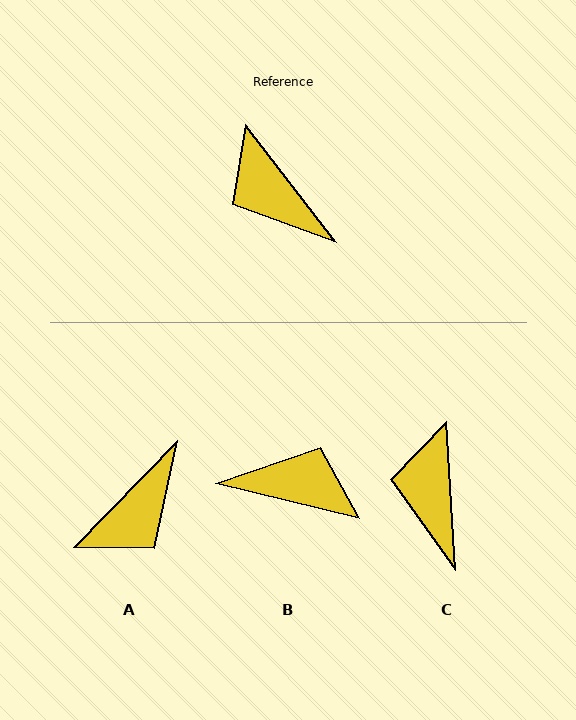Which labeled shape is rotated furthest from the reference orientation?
B, about 141 degrees away.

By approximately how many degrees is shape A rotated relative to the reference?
Approximately 98 degrees counter-clockwise.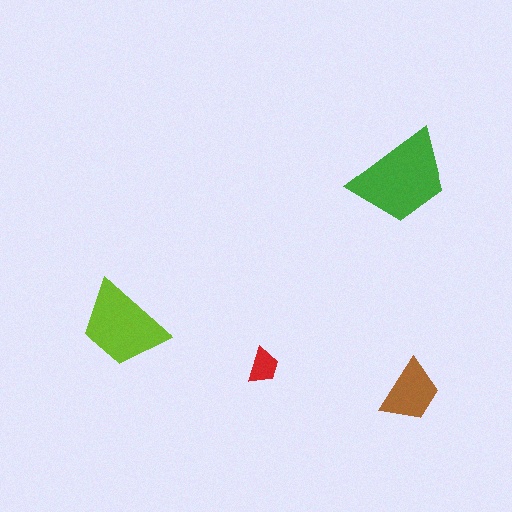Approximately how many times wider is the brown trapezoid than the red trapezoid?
About 2 times wider.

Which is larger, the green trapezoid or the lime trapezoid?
The green one.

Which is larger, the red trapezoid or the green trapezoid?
The green one.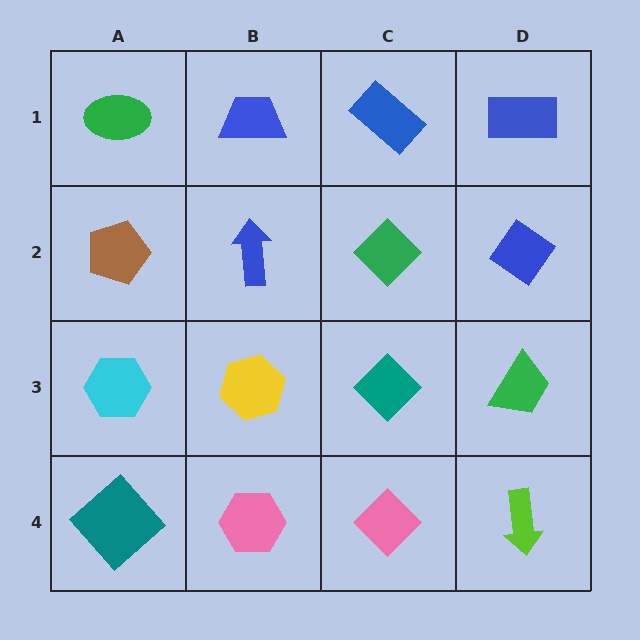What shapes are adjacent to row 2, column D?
A blue rectangle (row 1, column D), a green trapezoid (row 3, column D), a green diamond (row 2, column C).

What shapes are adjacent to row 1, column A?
A brown pentagon (row 2, column A), a blue trapezoid (row 1, column B).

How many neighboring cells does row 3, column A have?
3.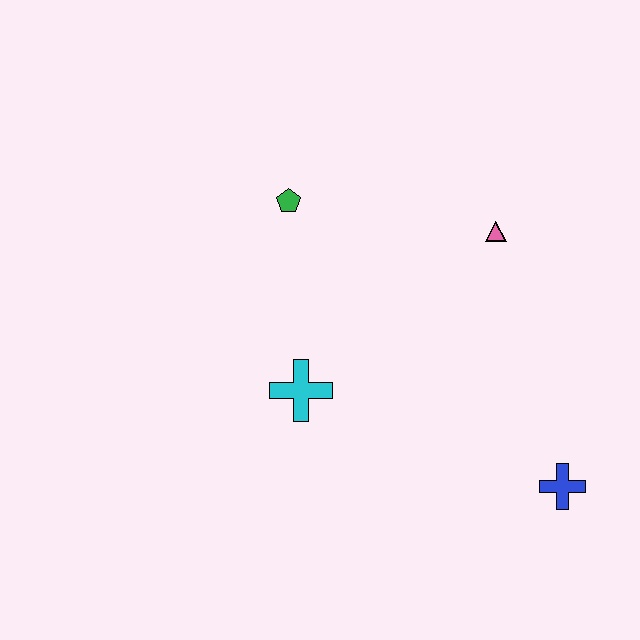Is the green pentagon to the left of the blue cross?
Yes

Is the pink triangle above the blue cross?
Yes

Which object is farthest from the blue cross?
The green pentagon is farthest from the blue cross.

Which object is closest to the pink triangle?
The green pentagon is closest to the pink triangle.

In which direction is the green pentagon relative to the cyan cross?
The green pentagon is above the cyan cross.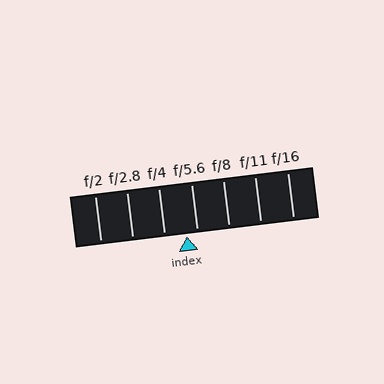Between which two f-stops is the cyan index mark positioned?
The index mark is between f/4 and f/5.6.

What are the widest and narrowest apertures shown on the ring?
The widest aperture shown is f/2 and the narrowest is f/16.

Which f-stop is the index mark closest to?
The index mark is closest to f/5.6.